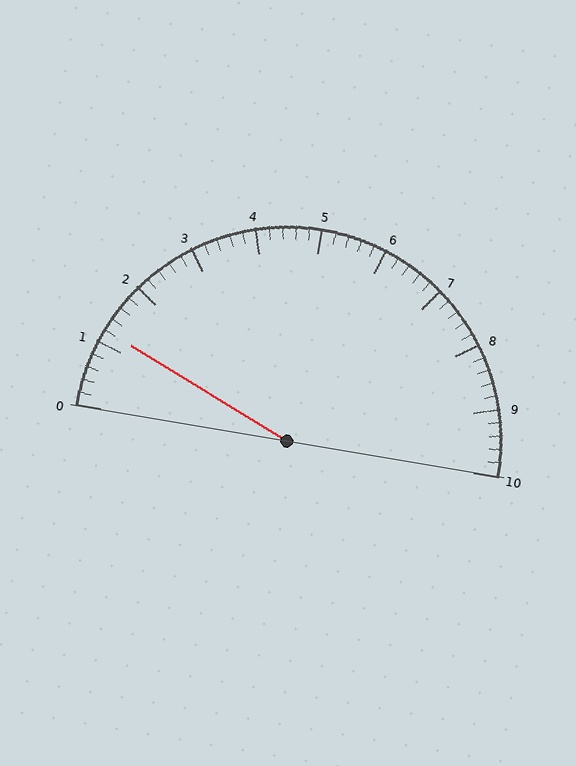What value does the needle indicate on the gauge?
The needle indicates approximately 1.2.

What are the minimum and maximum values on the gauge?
The gauge ranges from 0 to 10.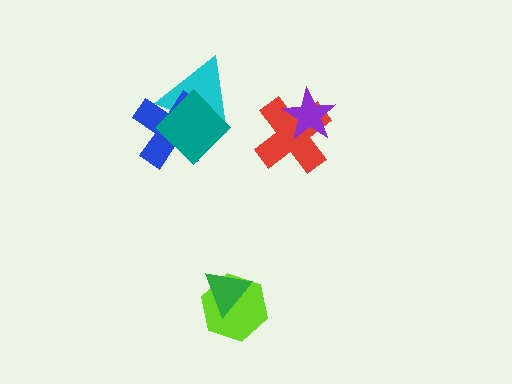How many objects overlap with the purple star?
1 object overlaps with the purple star.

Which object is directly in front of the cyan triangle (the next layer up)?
The blue cross is directly in front of the cyan triangle.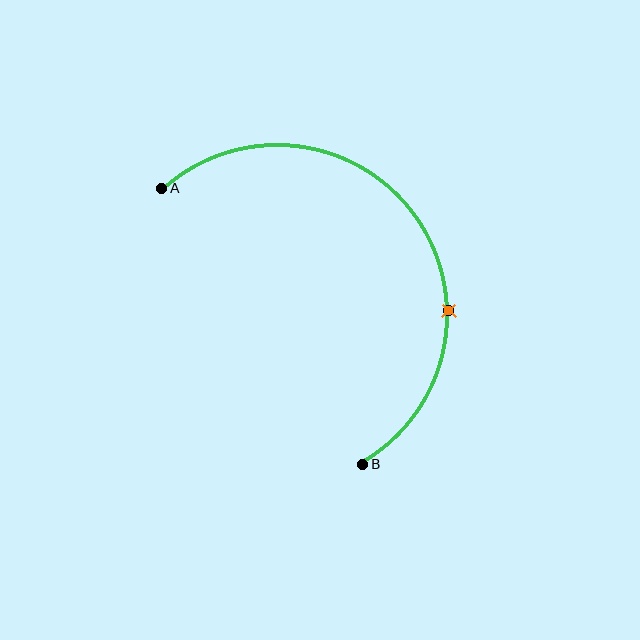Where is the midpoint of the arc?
The arc midpoint is the point on the curve farthest from the straight line joining A and B. It sits above and to the right of that line.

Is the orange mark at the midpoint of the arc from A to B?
No. The orange mark lies on the arc but is closer to endpoint B. The arc midpoint would be at the point on the curve equidistant along the arc from both A and B.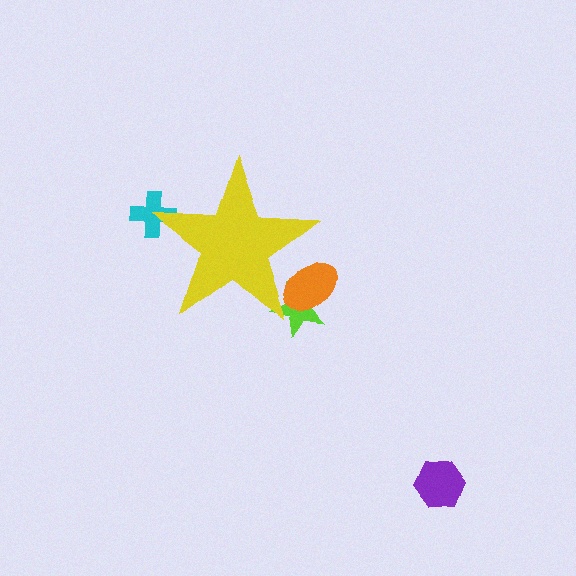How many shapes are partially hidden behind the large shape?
3 shapes are partially hidden.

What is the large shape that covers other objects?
A yellow star.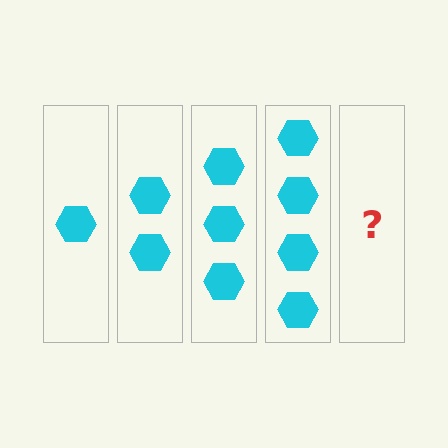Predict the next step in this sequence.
The next step is 5 hexagons.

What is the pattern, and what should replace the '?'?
The pattern is that each step adds one more hexagon. The '?' should be 5 hexagons.